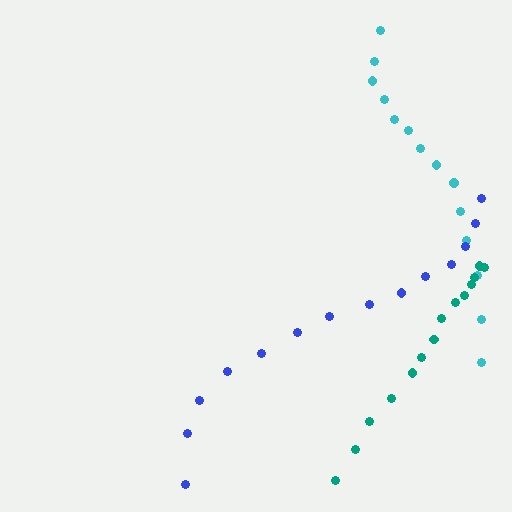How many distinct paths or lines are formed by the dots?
There are 3 distinct paths.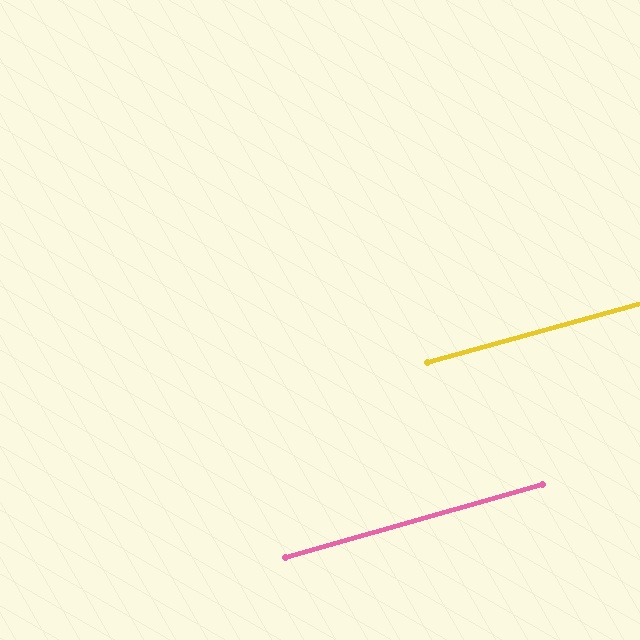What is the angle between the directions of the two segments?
Approximately 0 degrees.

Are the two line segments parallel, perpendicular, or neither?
Parallel — their directions differ by only 0.5°.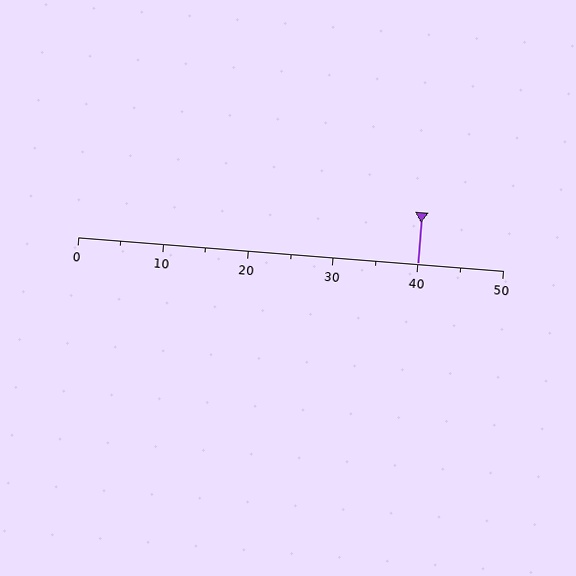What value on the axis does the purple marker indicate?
The marker indicates approximately 40.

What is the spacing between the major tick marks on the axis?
The major ticks are spaced 10 apart.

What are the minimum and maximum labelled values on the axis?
The axis runs from 0 to 50.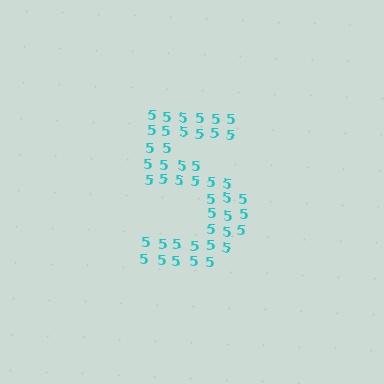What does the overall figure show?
The overall figure shows the digit 5.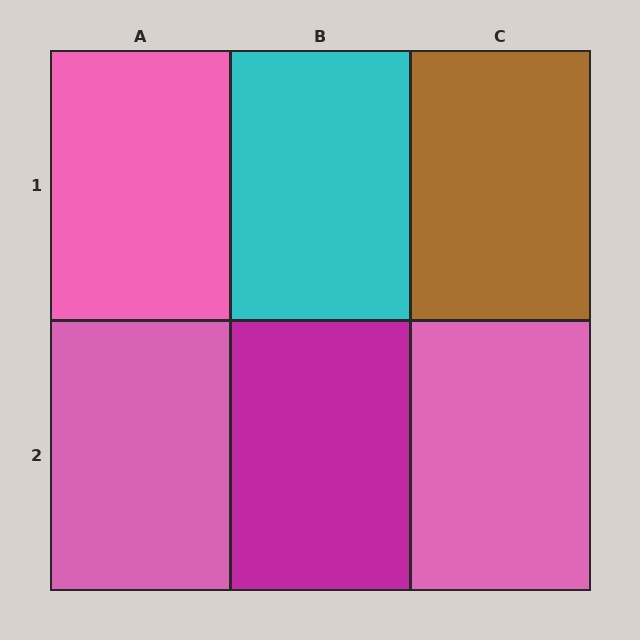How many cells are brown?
1 cell is brown.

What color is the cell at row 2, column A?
Pink.